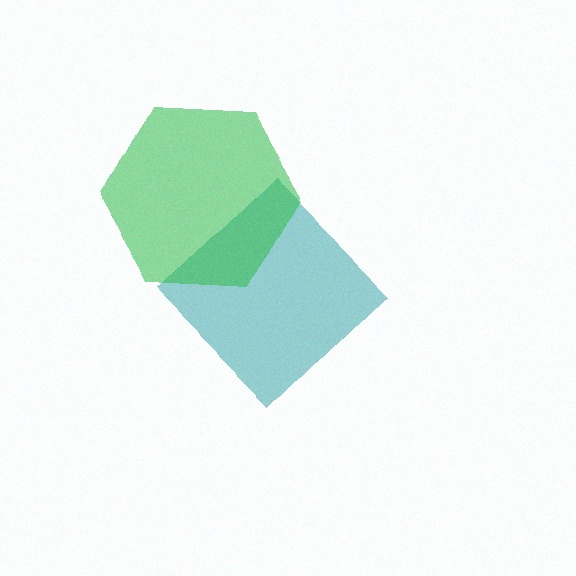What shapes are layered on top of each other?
The layered shapes are: a teal diamond, a green hexagon.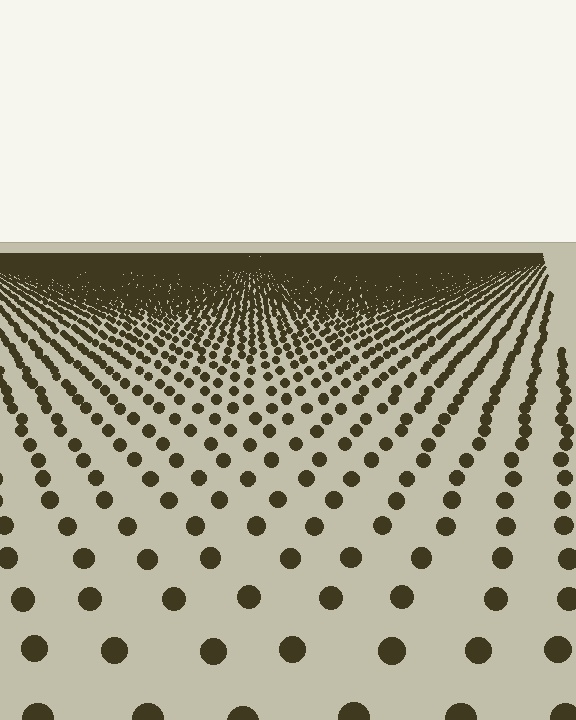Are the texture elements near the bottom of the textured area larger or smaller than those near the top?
Larger. Near the bottom, elements are closer to the viewer and appear at a bigger on-screen size.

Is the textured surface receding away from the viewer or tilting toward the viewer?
The surface is receding away from the viewer. Texture elements get smaller and denser toward the top.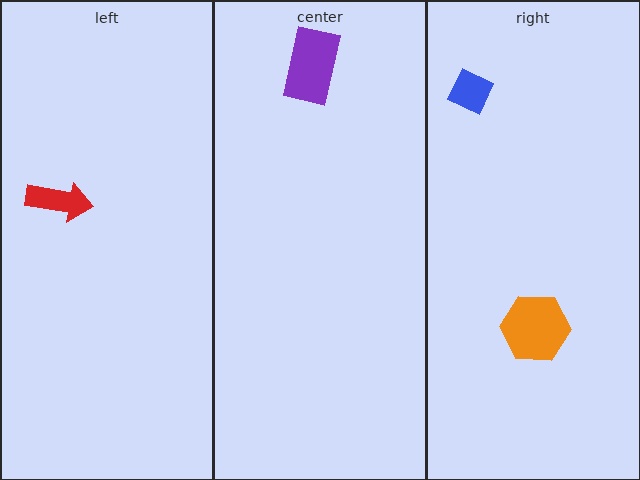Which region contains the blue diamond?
The right region.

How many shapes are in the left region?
1.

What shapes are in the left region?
The red arrow.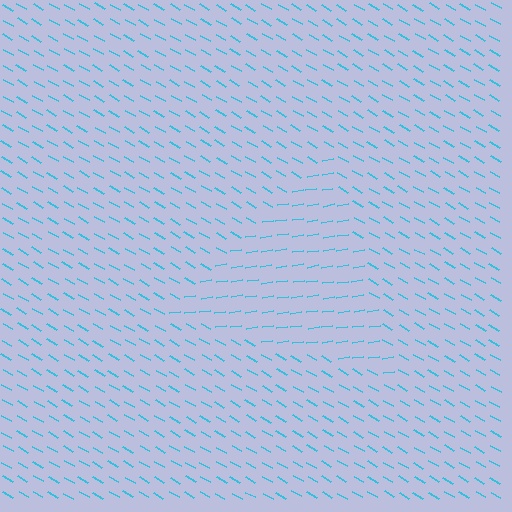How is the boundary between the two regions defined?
The boundary is defined purely by a change in line orientation (approximately 38 degrees difference). All lines are the same color and thickness.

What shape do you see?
I see a triangle.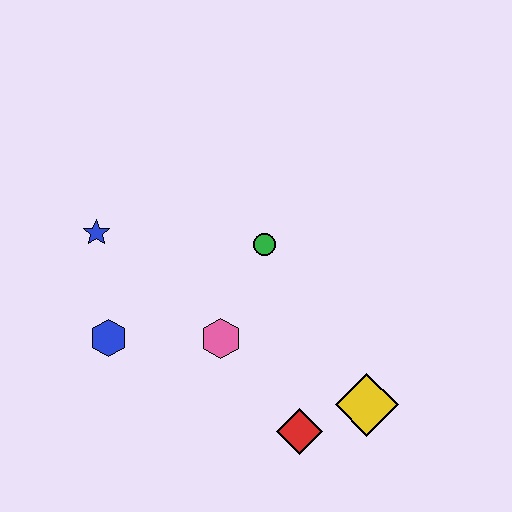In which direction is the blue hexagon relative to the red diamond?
The blue hexagon is to the left of the red diamond.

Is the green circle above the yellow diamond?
Yes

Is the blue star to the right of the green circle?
No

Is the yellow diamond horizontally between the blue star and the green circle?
No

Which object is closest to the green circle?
The pink hexagon is closest to the green circle.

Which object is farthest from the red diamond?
The blue star is farthest from the red diamond.